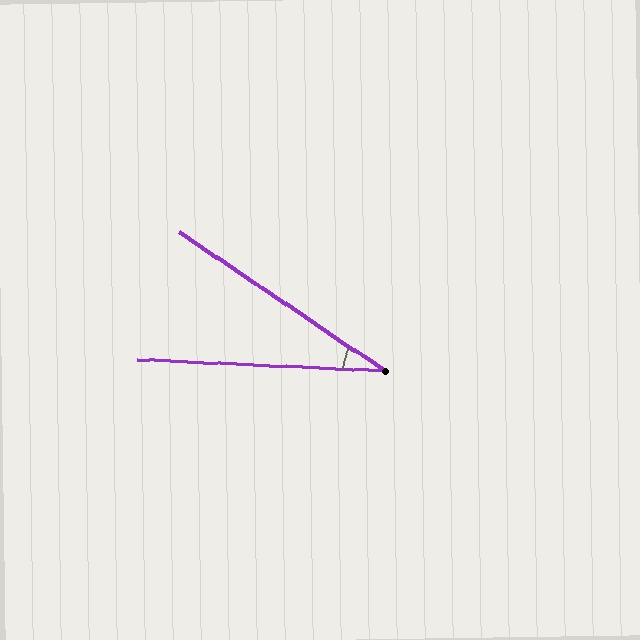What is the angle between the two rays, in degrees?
Approximately 32 degrees.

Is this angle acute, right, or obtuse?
It is acute.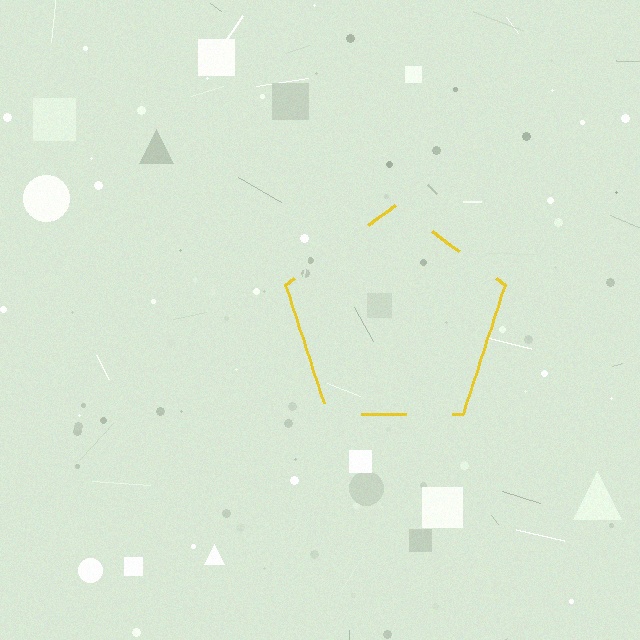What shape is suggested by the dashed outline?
The dashed outline suggests a pentagon.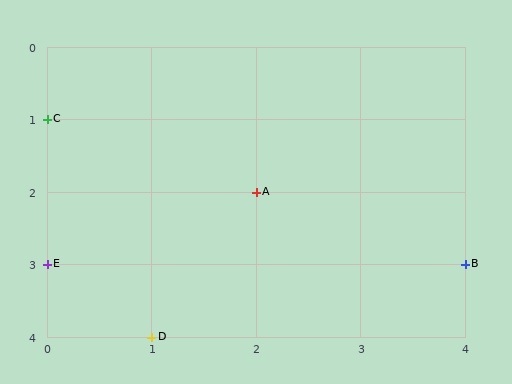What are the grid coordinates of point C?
Point C is at grid coordinates (0, 1).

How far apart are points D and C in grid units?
Points D and C are 1 column and 3 rows apart (about 3.2 grid units diagonally).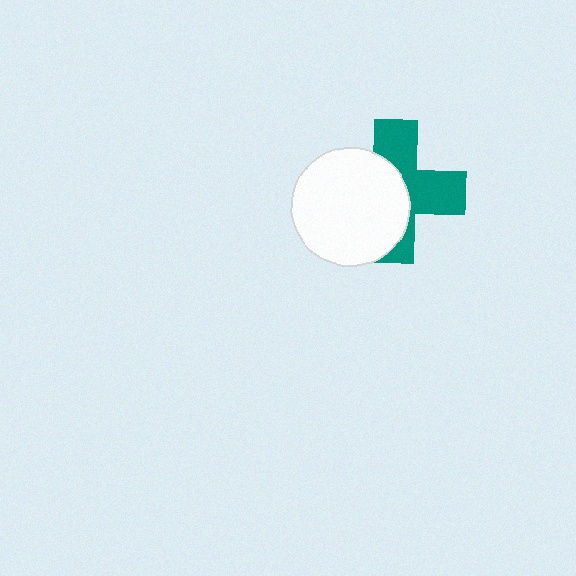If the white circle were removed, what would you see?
You would see the complete teal cross.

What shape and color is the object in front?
The object in front is a white circle.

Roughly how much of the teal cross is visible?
About half of it is visible (roughly 50%).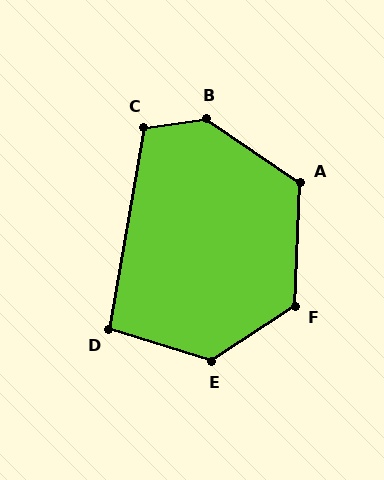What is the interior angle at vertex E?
Approximately 130 degrees (obtuse).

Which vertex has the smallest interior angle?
D, at approximately 97 degrees.